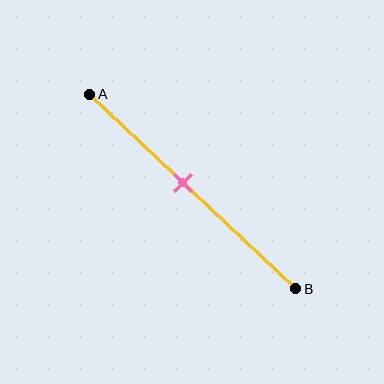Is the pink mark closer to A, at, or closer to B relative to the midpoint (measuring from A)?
The pink mark is closer to point A than the midpoint of segment AB.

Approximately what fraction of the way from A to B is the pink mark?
The pink mark is approximately 45% of the way from A to B.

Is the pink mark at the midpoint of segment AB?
No, the mark is at about 45% from A, not at the 50% midpoint.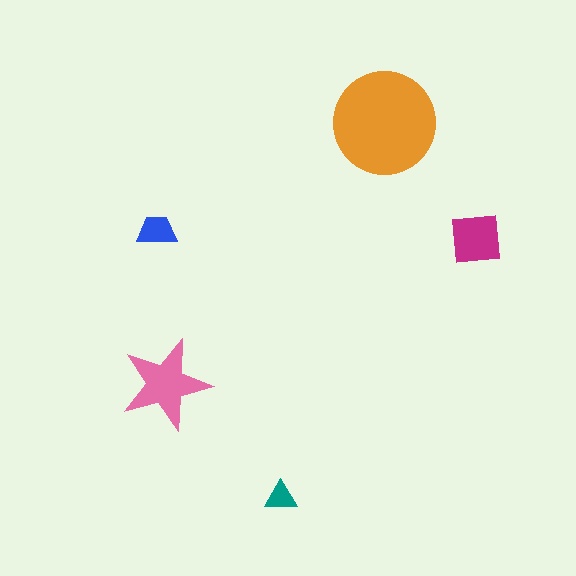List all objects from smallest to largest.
The teal triangle, the blue trapezoid, the magenta square, the pink star, the orange circle.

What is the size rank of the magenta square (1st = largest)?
3rd.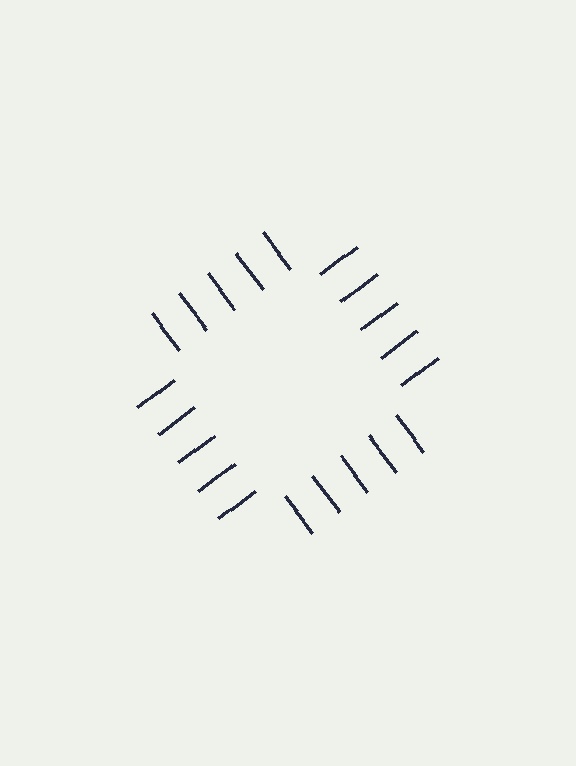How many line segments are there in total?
20 — 5 along each of the 4 edges.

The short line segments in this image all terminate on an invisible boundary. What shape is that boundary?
An illusory square — the line segments terminate on its edges but no continuous stroke is drawn.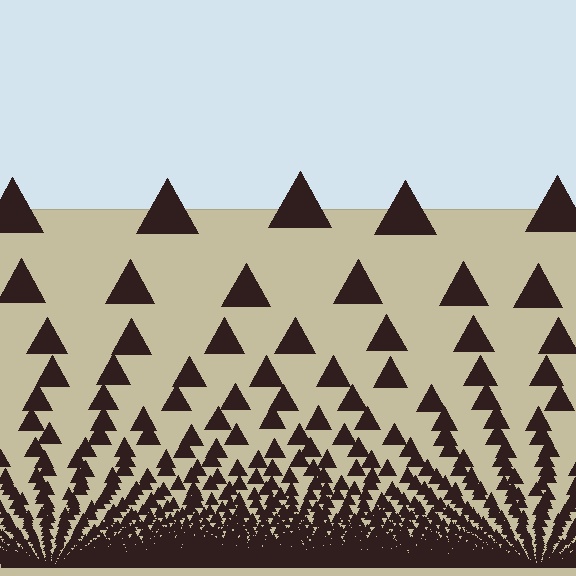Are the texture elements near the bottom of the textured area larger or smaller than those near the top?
Smaller. The gradient is inverted — elements near the bottom are smaller and denser.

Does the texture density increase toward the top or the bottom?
Density increases toward the bottom.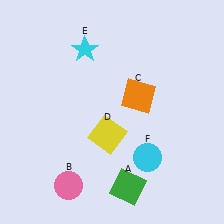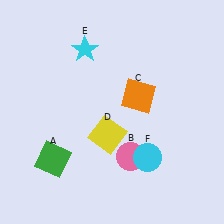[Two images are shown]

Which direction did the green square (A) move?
The green square (A) moved left.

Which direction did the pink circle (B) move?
The pink circle (B) moved right.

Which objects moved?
The objects that moved are: the green square (A), the pink circle (B).